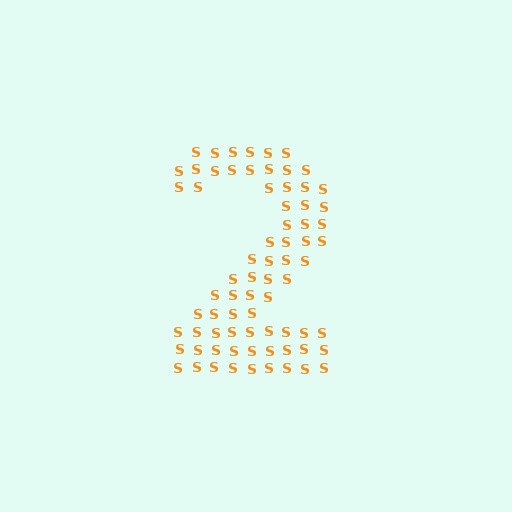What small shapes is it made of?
It is made of small letter S's.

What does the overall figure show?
The overall figure shows the digit 2.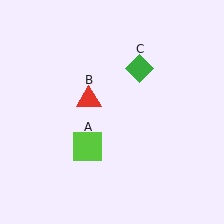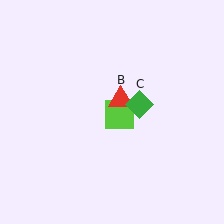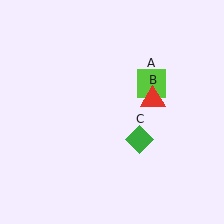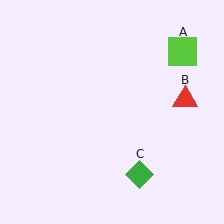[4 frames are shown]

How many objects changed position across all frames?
3 objects changed position: lime square (object A), red triangle (object B), green diamond (object C).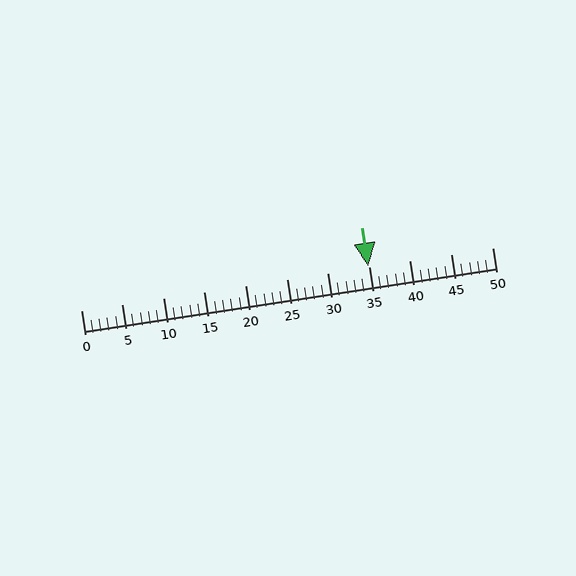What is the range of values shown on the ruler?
The ruler shows values from 0 to 50.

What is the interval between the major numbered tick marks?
The major tick marks are spaced 5 units apart.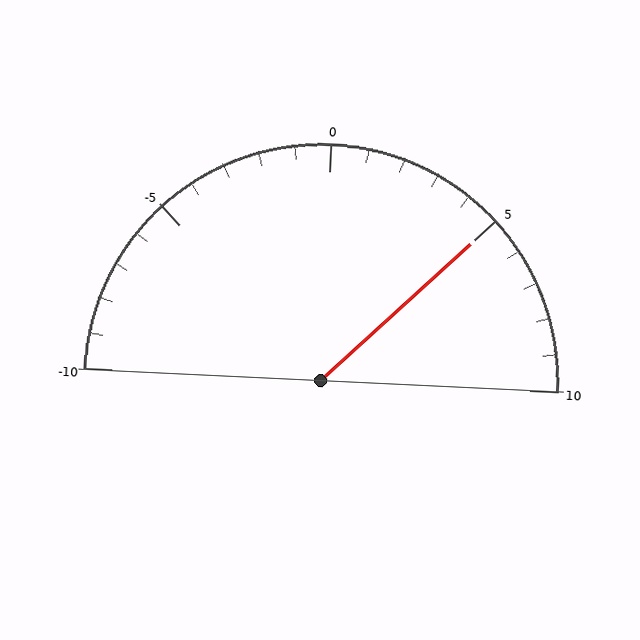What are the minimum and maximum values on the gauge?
The gauge ranges from -10 to 10.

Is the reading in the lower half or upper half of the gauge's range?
The reading is in the upper half of the range (-10 to 10).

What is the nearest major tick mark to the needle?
The nearest major tick mark is 5.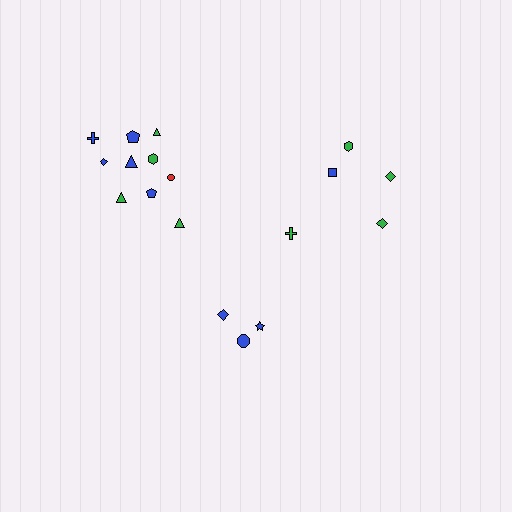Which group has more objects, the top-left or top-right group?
The top-left group.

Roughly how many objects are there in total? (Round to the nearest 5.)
Roughly 20 objects in total.